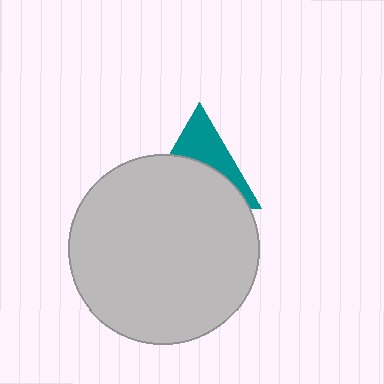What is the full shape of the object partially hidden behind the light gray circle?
The partially hidden object is a teal triangle.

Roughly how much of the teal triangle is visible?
A small part of it is visible (roughly 40%).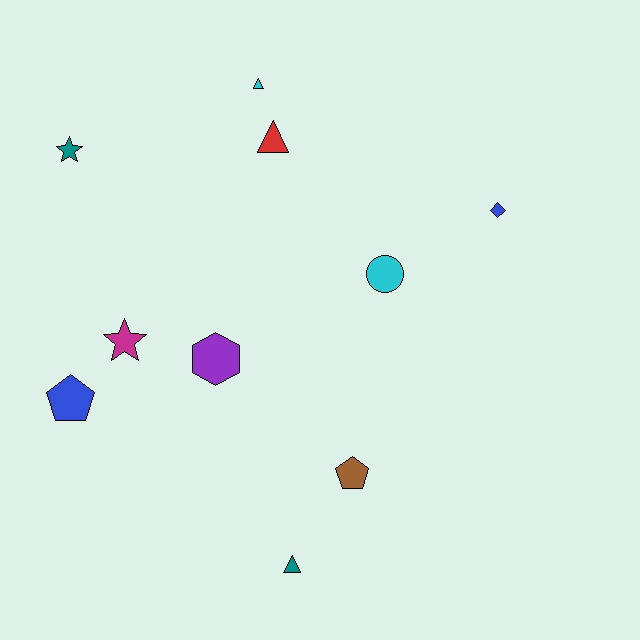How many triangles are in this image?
There are 3 triangles.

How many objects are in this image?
There are 10 objects.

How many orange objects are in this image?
There are no orange objects.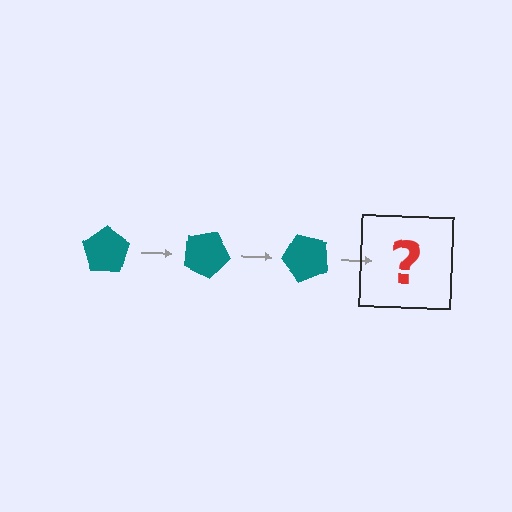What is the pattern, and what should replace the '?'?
The pattern is that the pentagon rotates 25 degrees each step. The '?' should be a teal pentagon rotated 75 degrees.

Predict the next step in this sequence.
The next step is a teal pentagon rotated 75 degrees.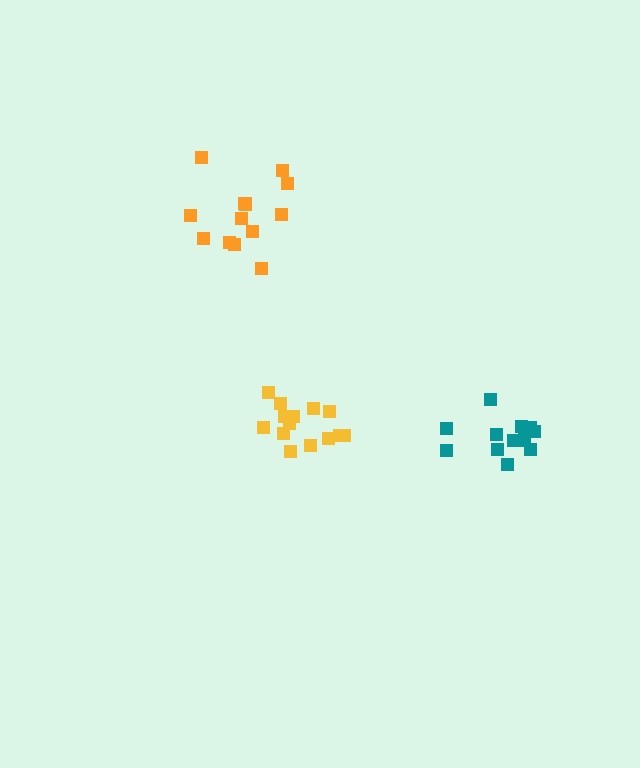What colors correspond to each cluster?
The clusters are colored: yellow, orange, teal.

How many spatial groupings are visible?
There are 3 spatial groupings.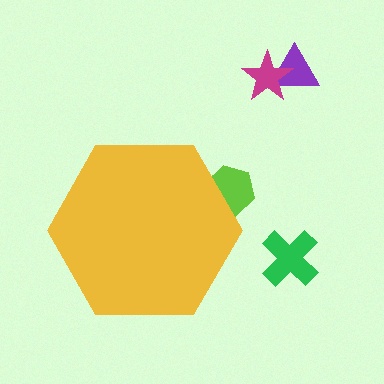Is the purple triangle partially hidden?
No, the purple triangle is fully visible.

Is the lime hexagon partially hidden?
Yes, the lime hexagon is partially hidden behind the yellow hexagon.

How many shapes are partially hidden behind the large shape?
1 shape is partially hidden.